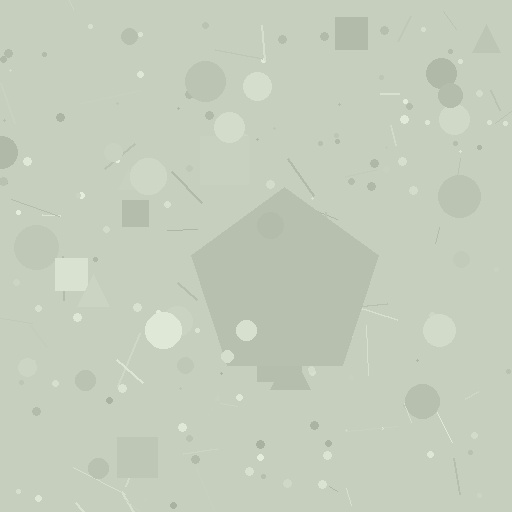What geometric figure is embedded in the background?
A pentagon is embedded in the background.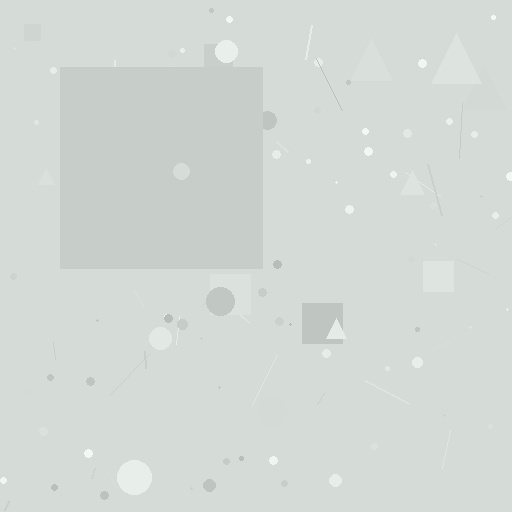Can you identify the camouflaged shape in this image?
The camouflaged shape is a square.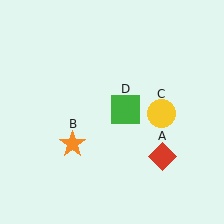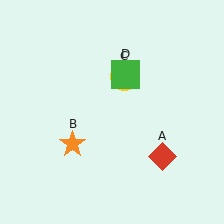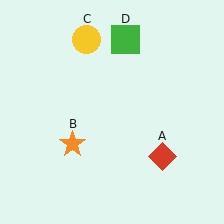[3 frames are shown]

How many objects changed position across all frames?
2 objects changed position: yellow circle (object C), green square (object D).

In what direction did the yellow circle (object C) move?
The yellow circle (object C) moved up and to the left.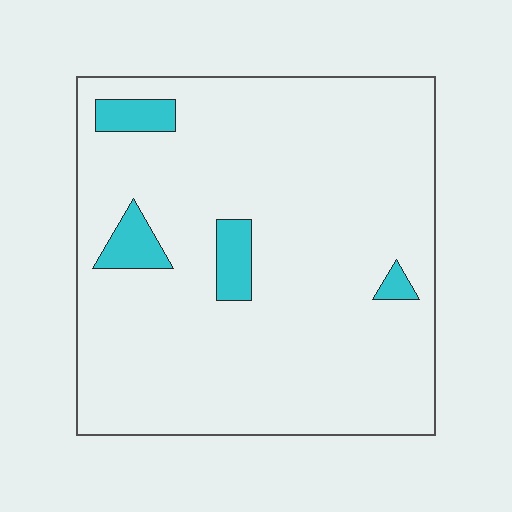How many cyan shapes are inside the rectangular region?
4.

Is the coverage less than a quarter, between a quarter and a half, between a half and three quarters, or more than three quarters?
Less than a quarter.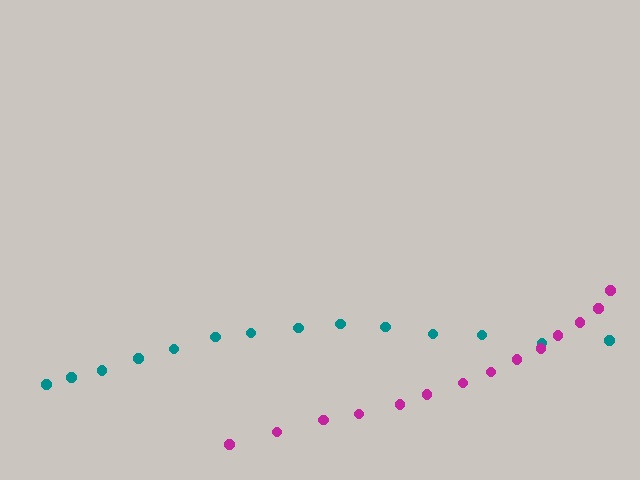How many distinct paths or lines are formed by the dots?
There are 2 distinct paths.